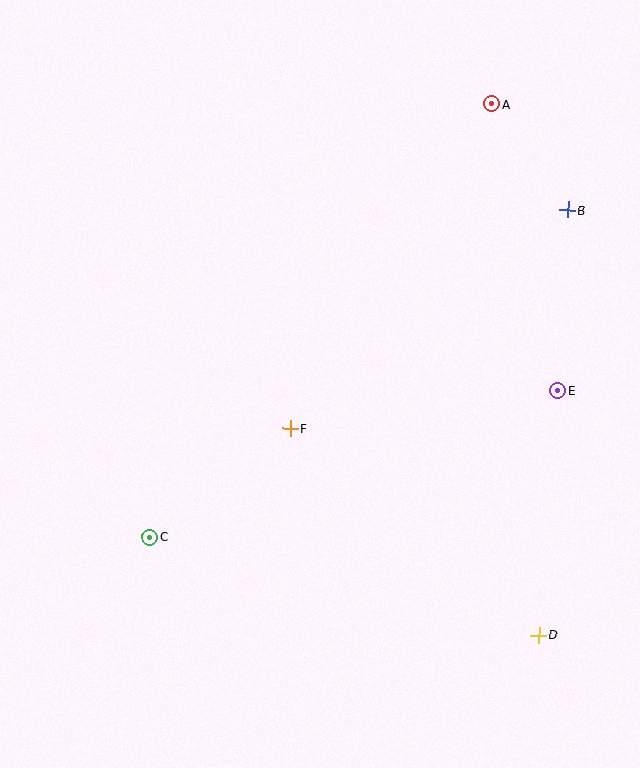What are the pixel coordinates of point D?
Point D is at (539, 635).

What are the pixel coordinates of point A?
Point A is at (492, 104).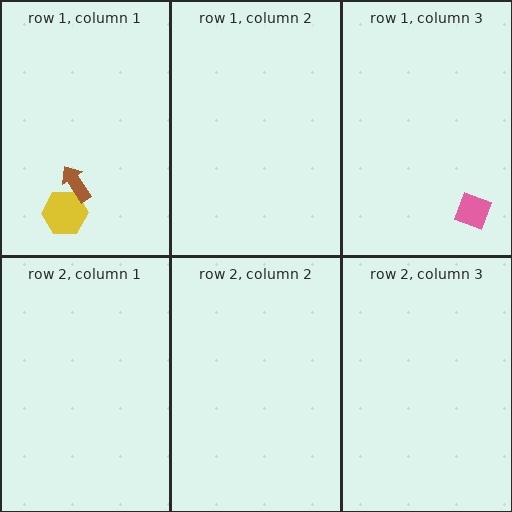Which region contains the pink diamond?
The row 1, column 3 region.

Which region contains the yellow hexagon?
The row 1, column 1 region.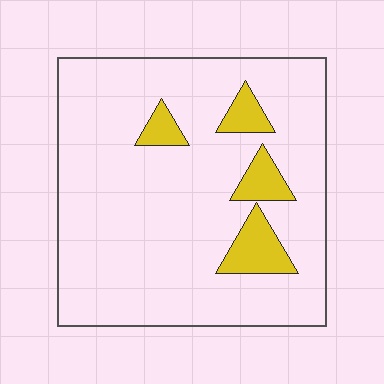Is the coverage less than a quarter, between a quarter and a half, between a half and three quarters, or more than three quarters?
Less than a quarter.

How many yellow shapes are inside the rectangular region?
4.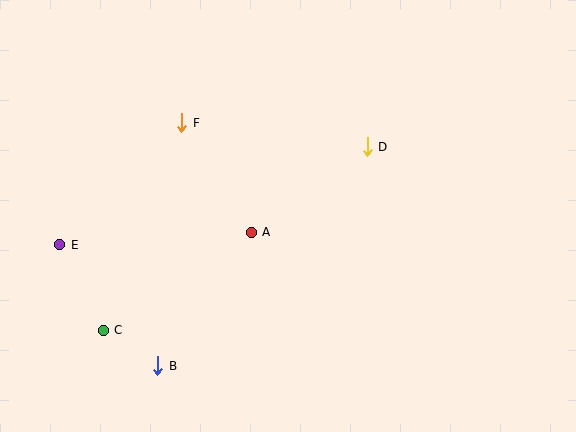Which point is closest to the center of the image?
Point A at (251, 232) is closest to the center.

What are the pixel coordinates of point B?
Point B is at (158, 366).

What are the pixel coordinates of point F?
Point F is at (182, 123).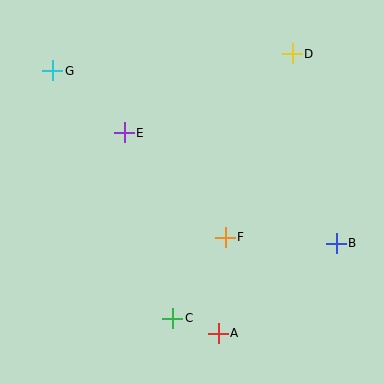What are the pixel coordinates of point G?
Point G is at (53, 71).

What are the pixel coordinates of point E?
Point E is at (124, 133).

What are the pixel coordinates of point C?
Point C is at (173, 318).